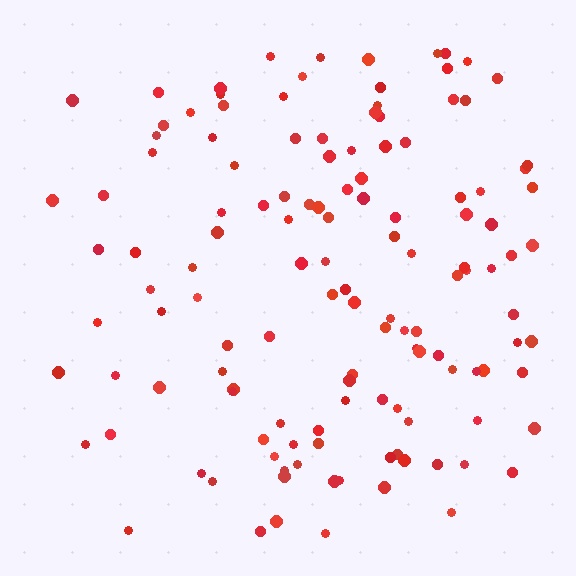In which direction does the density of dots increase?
From left to right, with the right side densest.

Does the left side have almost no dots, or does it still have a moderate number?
Still a moderate number, just noticeably fewer than the right.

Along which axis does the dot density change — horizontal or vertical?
Horizontal.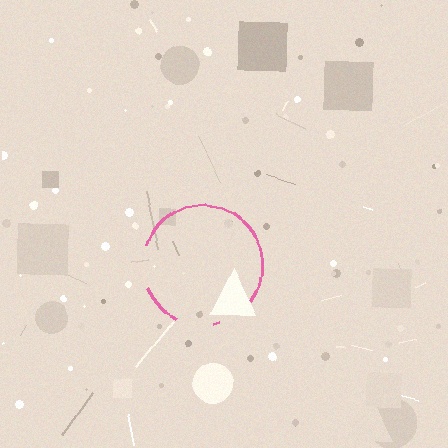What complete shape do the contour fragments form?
The contour fragments form a circle.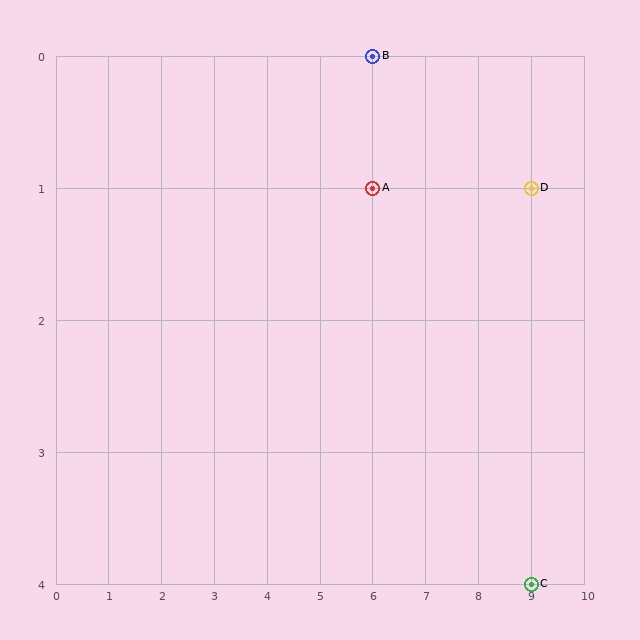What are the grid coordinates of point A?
Point A is at grid coordinates (6, 1).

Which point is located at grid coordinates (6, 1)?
Point A is at (6, 1).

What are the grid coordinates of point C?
Point C is at grid coordinates (9, 4).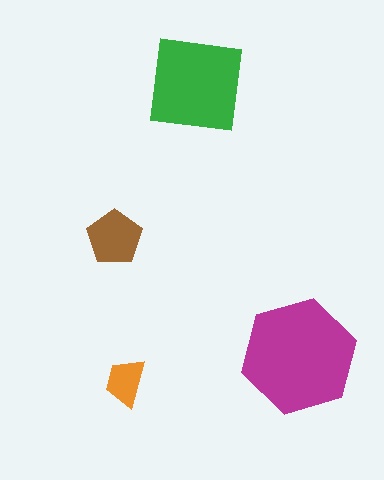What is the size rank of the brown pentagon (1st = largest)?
3rd.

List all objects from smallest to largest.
The orange trapezoid, the brown pentagon, the green square, the magenta hexagon.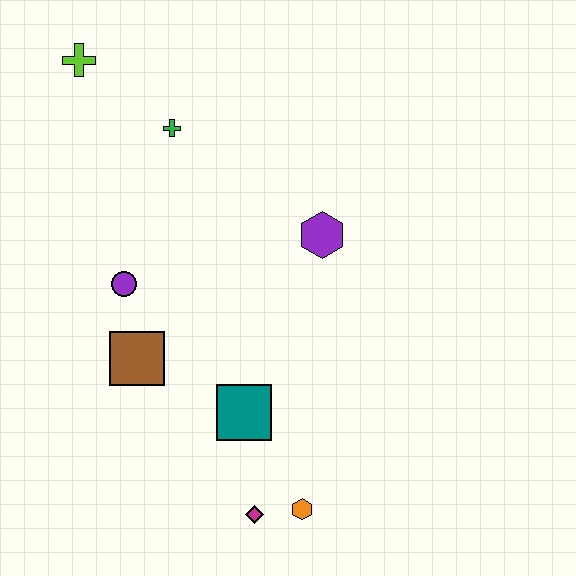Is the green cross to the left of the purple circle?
No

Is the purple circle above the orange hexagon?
Yes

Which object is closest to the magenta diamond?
The orange hexagon is closest to the magenta diamond.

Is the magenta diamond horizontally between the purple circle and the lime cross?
No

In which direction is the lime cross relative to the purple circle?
The lime cross is above the purple circle.